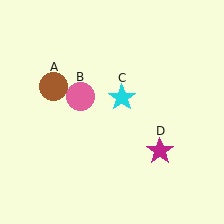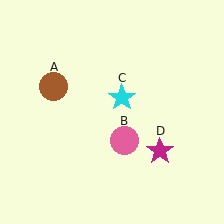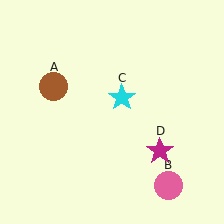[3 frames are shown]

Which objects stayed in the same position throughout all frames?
Brown circle (object A) and cyan star (object C) and magenta star (object D) remained stationary.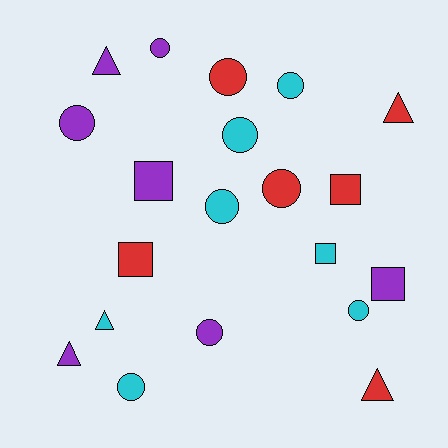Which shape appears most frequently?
Circle, with 10 objects.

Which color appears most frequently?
Cyan, with 7 objects.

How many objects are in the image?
There are 20 objects.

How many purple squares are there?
There are 2 purple squares.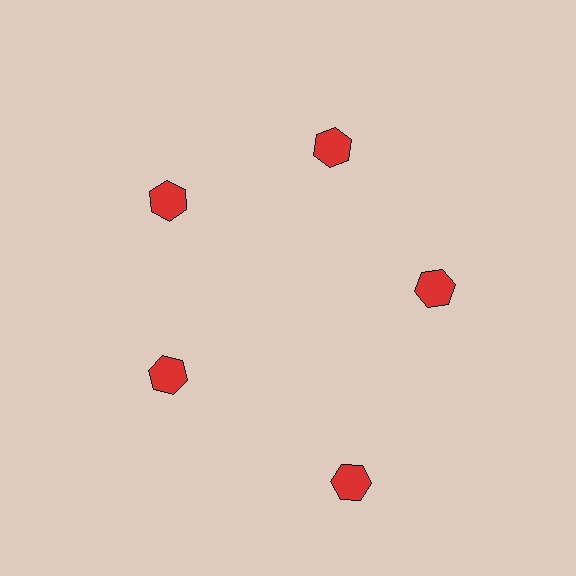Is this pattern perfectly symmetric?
No. The 5 red hexagons are arranged in a ring, but one element near the 5 o'clock position is pushed outward from the center, breaking the 5-fold rotational symmetry.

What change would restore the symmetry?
The symmetry would be restored by moving it inward, back onto the ring so that all 5 hexagons sit at equal angles and equal distance from the center.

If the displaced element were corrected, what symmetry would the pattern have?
It would have 5-fold rotational symmetry — the pattern would map onto itself every 72 degrees.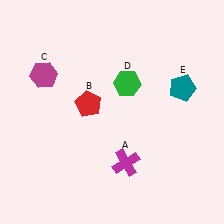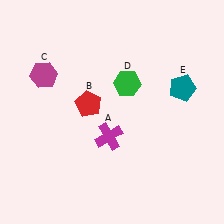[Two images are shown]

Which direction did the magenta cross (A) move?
The magenta cross (A) moved up.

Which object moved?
The magenta cross (A) moved up.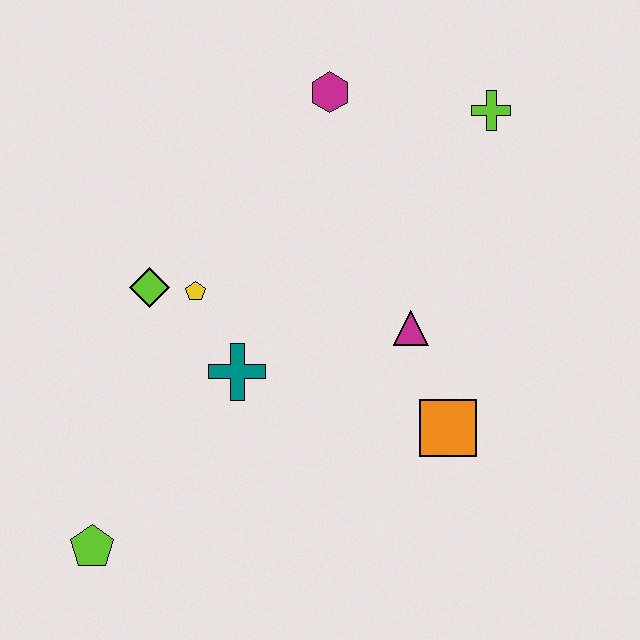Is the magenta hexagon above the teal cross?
Yes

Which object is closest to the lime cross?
The magenta hexagon is closest to the lime cross.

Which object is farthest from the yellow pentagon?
The lime cross is farthest from the yellow pentagon.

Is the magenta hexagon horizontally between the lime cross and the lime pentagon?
Yes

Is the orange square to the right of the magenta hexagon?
Yes